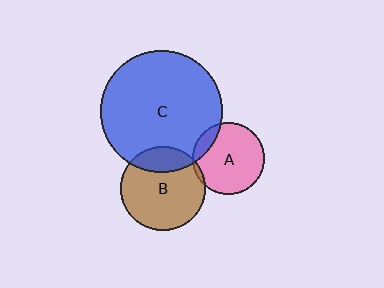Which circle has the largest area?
Circle C (blue).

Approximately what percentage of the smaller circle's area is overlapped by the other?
Approximately 20%.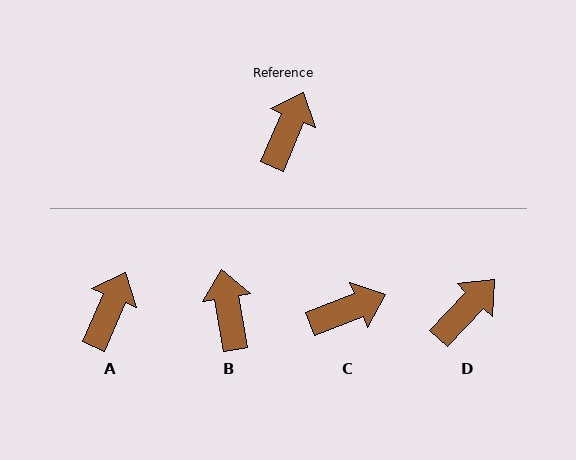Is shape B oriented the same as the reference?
No, it is off by about 33 degrees.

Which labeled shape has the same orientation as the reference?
A.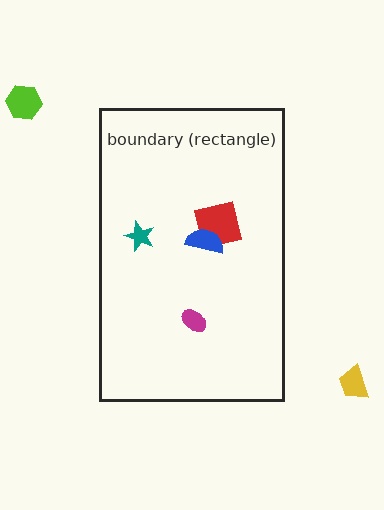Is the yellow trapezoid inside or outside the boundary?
Outside.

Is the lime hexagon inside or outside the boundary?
Outside.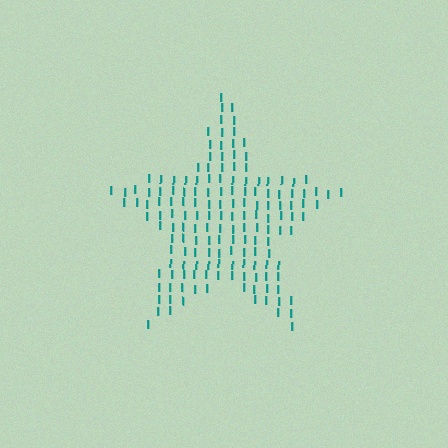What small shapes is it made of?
It is made of small letter I's.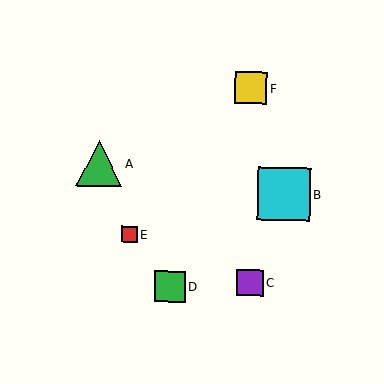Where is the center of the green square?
The center of the green square is at (170, 286).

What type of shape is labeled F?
Shape F is a yellow square.